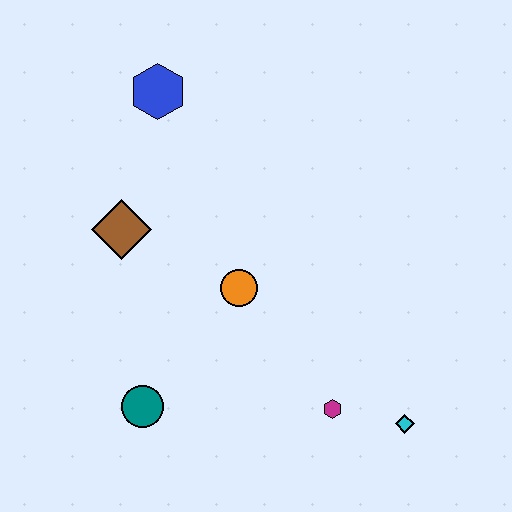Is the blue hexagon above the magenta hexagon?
Yes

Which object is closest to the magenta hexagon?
The cyan diamond is closest to the magenta hexagon.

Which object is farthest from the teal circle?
The blue hexagon is farthest from the teal circle.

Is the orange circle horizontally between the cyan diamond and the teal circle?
Yes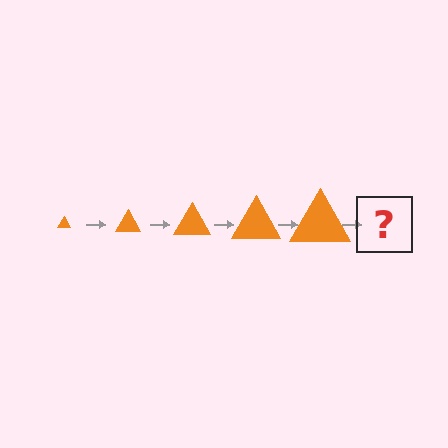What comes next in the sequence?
The next element should be an orange triangle, larger than the previous one.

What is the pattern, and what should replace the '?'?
The pattern is that the triangle gets progressively larger each step. The '?' should be an orange triangle, larger than the previous one.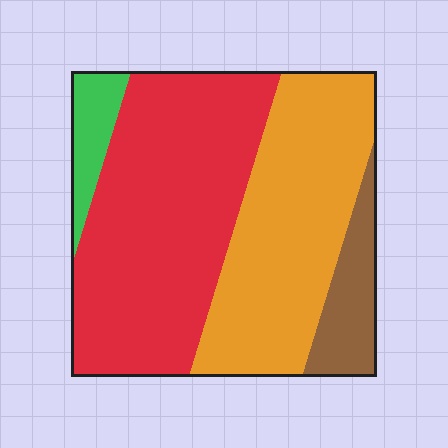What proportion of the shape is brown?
Brown takes up about one tenth (1/10) of the shape.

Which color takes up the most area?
Red, at roughly 45%.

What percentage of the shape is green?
Green covers 6% of the shape.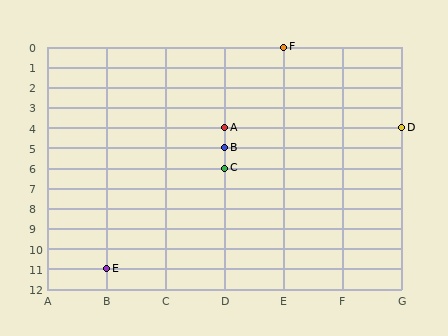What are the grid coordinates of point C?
Point C is at grid coordinates (D, 6).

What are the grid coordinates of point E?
Point E is at grid coordinates (B, 11).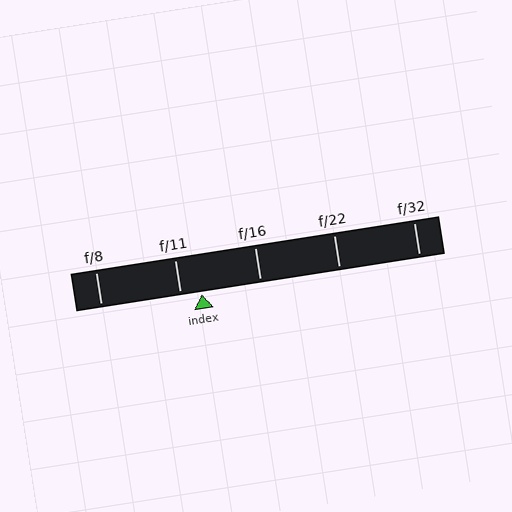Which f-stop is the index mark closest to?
The index mark is closest to f/11.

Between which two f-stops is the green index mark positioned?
The index mark is between f/11 and f/16.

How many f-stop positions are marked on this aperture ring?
There are 5 f-stop positions marked.